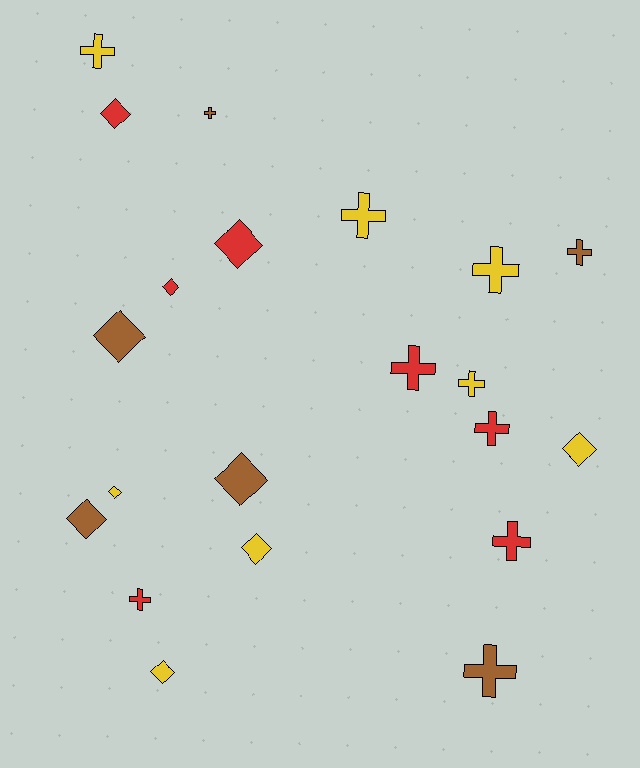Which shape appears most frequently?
Cross, with 11 objects.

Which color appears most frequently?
Yellow, with 8 objects.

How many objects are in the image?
There are 21 objects.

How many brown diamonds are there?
There are 3 brown diamonds.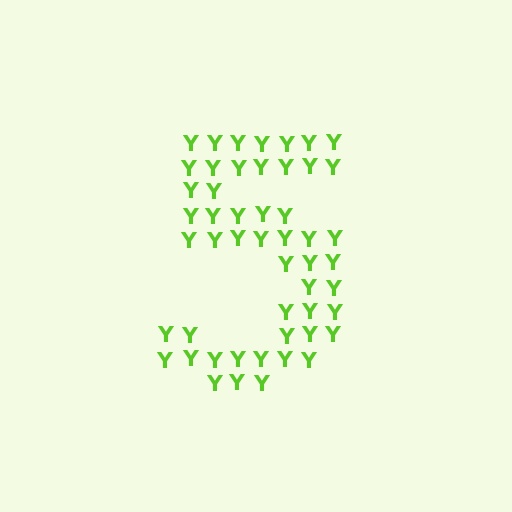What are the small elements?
The small elements are letter Y's.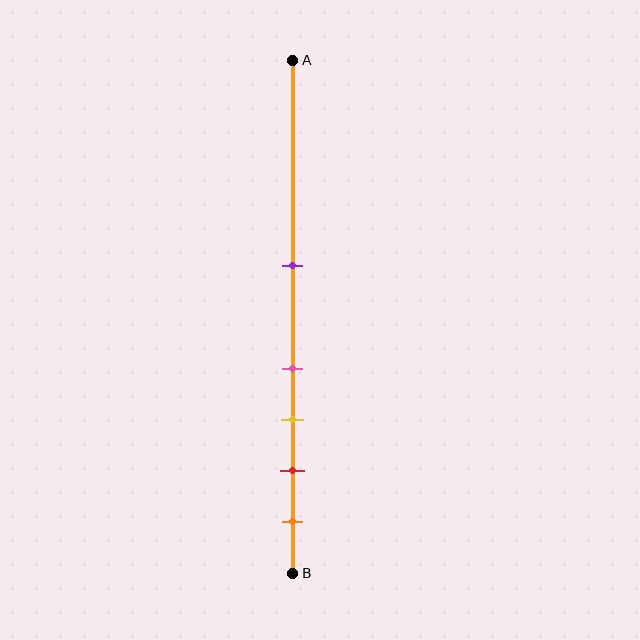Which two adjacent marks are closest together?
The pink and yellow marks are the closest adjacent pair.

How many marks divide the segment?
There are 5 marks dividing the segment.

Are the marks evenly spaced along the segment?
No, the marks are not evenly spaced.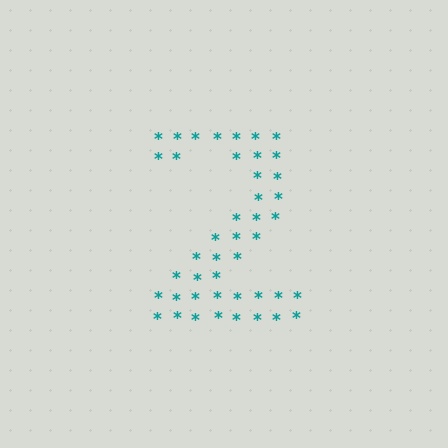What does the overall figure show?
The overall figure shows the digit 2.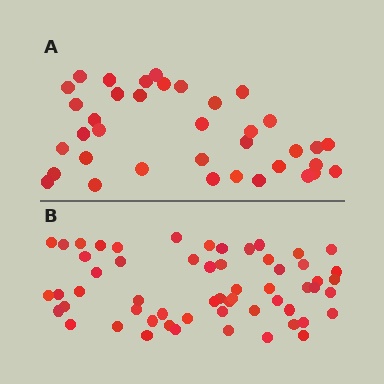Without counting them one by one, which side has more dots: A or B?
Region B (the bottom region) has more dots.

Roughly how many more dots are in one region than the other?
Region B has approximately 20 more dots than region A.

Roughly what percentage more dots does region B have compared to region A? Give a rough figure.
About 55% more.